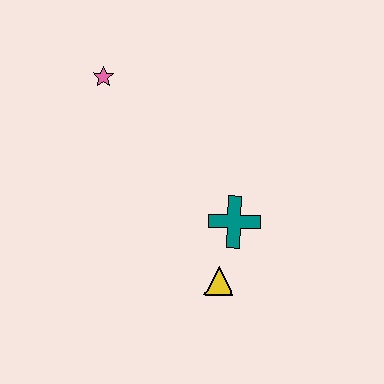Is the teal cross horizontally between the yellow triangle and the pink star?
No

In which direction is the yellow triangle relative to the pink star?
The yellow triangle is below the pink star.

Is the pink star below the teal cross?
No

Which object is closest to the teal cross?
The yellow triangle is closest to the teal cross.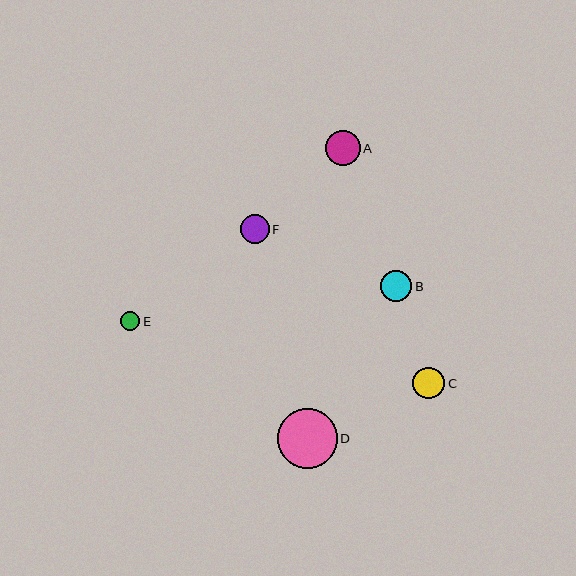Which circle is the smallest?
Circle E is the smallest with a size of approximately 19 pixels.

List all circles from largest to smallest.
From largest to smallest: D, A, C, B, F, E.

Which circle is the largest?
Circle D is the largest with a size of approximately 60 pixels.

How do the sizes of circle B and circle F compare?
Circle B and circle F are approximately the same size.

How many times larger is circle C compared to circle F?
Circle C is approximately 1.1 times the size of circle F.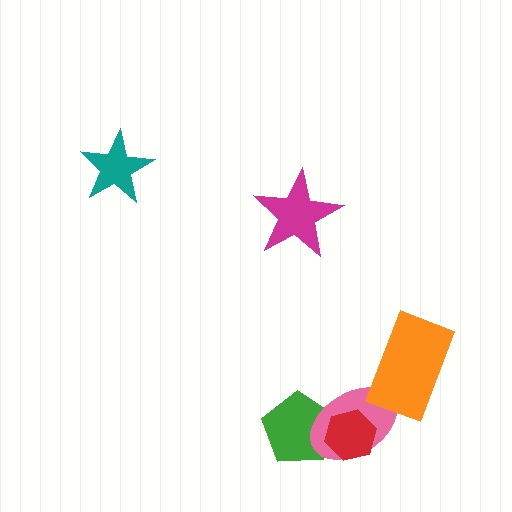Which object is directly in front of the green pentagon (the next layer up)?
The pink ellipse is directly in front of the green pentagon.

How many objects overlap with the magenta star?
0 objects overlap with the magenta star.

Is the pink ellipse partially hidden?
Yes, it is partially covered by another shape.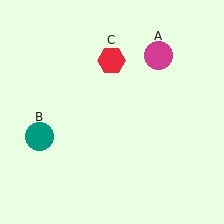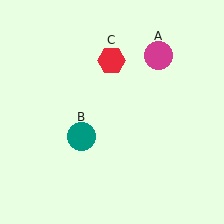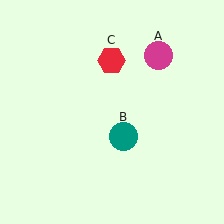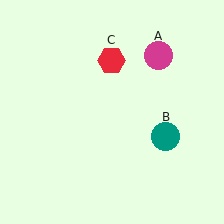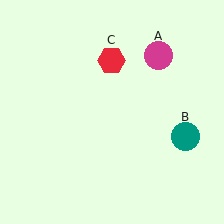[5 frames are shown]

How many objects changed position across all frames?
1 object changed position: teal circle (object B).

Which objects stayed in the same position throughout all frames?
Magenta circle (object A) and red hexagon (object C) remained stationary.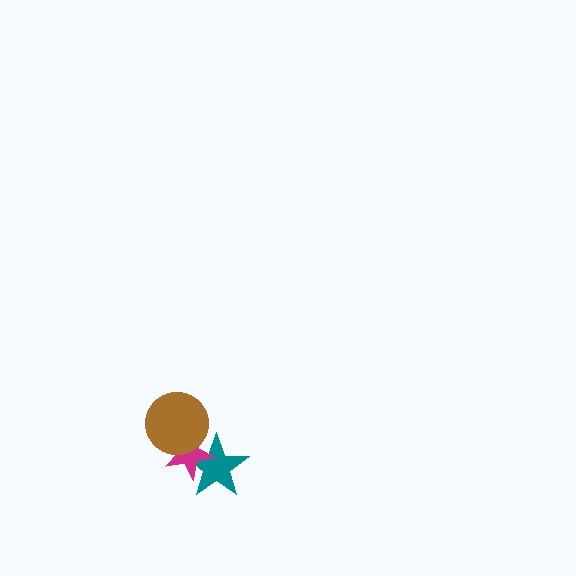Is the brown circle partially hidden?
No, no other shape covers it.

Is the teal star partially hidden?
Yes, it is partially covered by another shape.